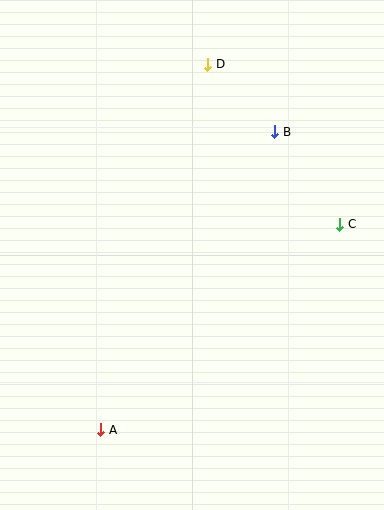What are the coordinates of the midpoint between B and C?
The midpoint between B and C is at (307, 178).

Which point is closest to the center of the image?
Point B at (275, 132) is closest to the center.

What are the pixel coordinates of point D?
Point D is at (208, 64).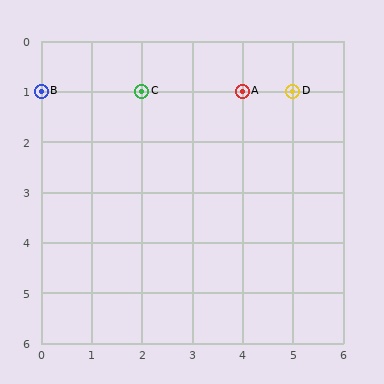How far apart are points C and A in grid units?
Points C and A are 2 columns apart.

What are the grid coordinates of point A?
Point A is at grid coordinates (4, 1).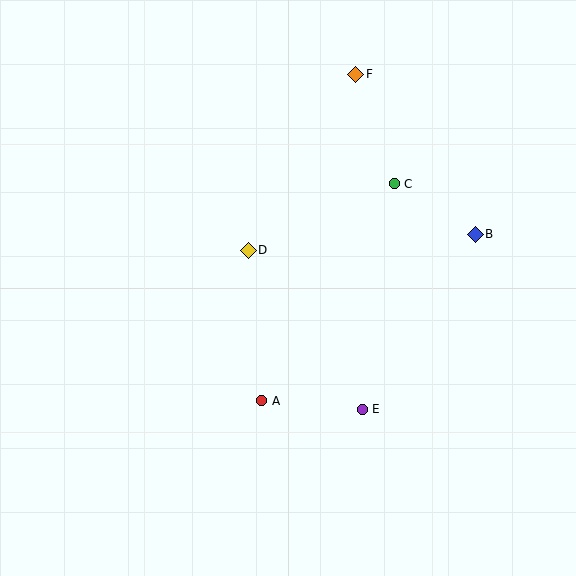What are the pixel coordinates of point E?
Point E is at (362, 409).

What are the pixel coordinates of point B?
Point B is at (475, 234).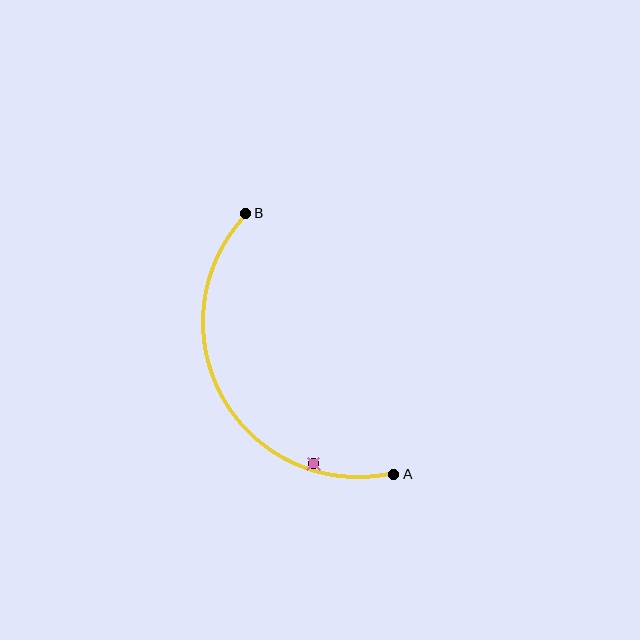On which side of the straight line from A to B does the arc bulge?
The arc bulges to the left of the straight line connecting A and B.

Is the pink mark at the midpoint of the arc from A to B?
No — the pink mark does not lie on the arc at all. It sits slightly inside the curve.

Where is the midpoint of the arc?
The arc midpoint is the point on the curve farthest from the straight line joining A and B. It sits to the left of that line.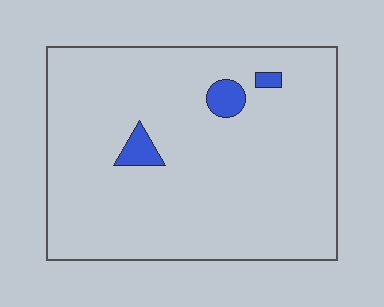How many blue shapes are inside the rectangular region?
3.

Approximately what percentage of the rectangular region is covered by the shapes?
Approximately 5%.